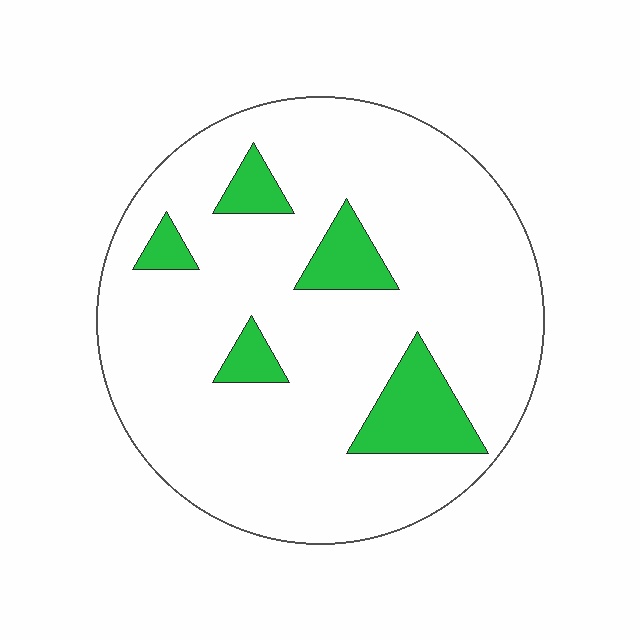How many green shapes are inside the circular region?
5.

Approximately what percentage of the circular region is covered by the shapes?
Approximately 15%.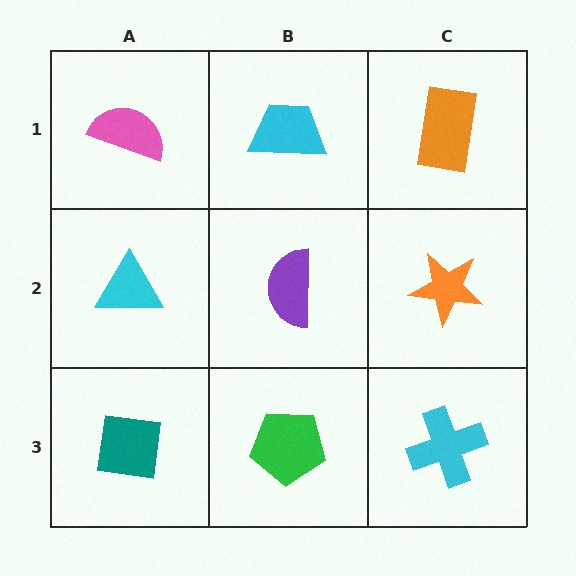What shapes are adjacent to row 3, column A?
A cyan triangle (row 2, column A), a green pentagon (row 3, column B).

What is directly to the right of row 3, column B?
A cyan cross.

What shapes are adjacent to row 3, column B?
A purple semicircle (row 2, column B), a teal square (row 3, column A), a cyan cross (row 3, column C).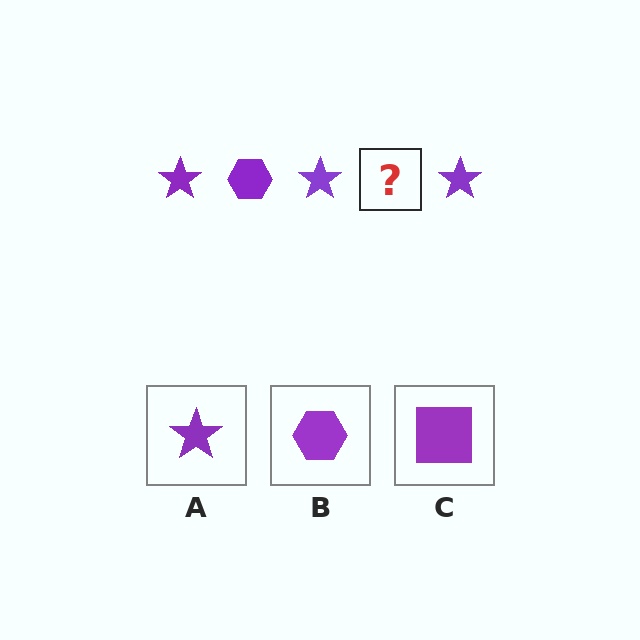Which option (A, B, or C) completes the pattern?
B.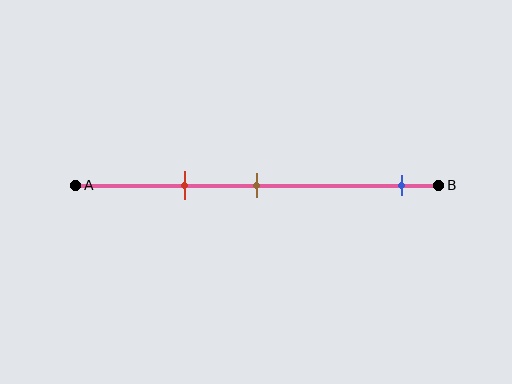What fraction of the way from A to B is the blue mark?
The blue mark is approximately 90% (0.9) of the way from A to B.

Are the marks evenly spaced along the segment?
No, the marks are not evenly spaced.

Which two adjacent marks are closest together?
The red and brown marks are the closest adjacent pair.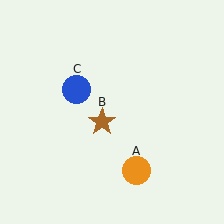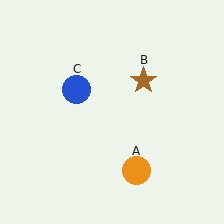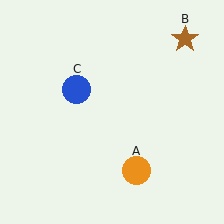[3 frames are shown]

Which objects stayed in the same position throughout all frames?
Orange circle (object A) and blue circle (object C) remained stationary.